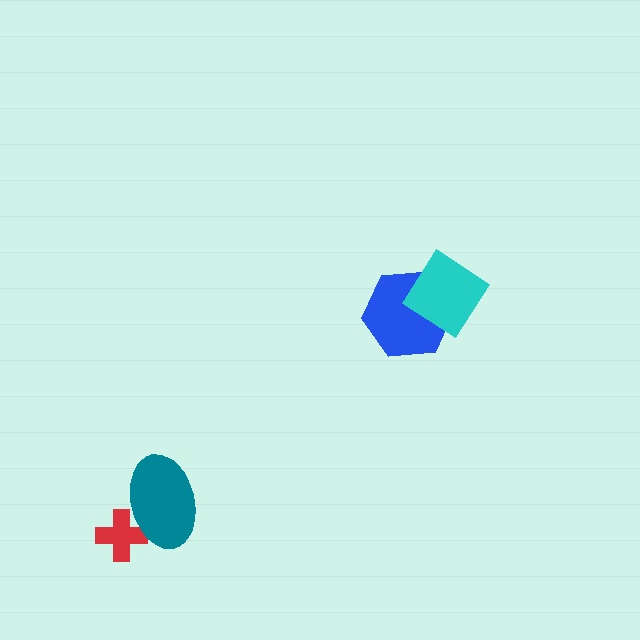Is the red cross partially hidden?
Yes, it is partially covered by another shape.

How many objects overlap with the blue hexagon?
1 object overlaps with the blue hexagon.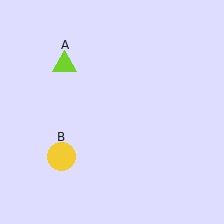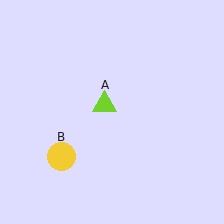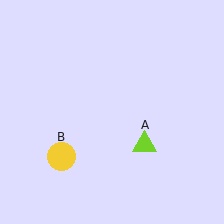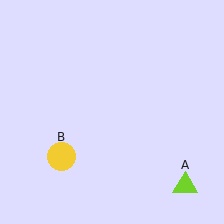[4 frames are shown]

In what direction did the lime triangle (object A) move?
The lime triangle (object A) moved down and to the right.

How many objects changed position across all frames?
1 object changed position: lime triangle (object A).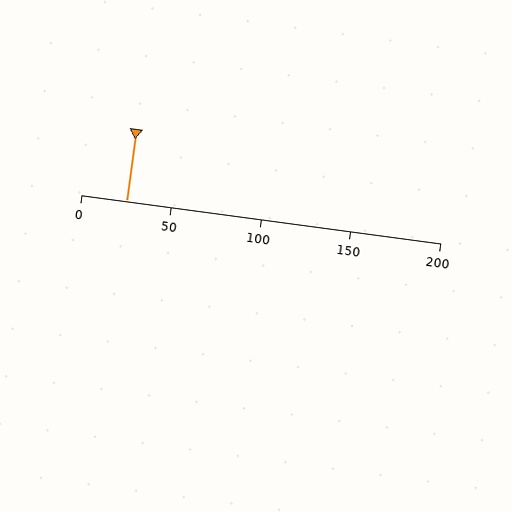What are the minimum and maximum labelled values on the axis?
The axis runs from 0 to 200.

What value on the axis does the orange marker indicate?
The marker indicates approximately 25.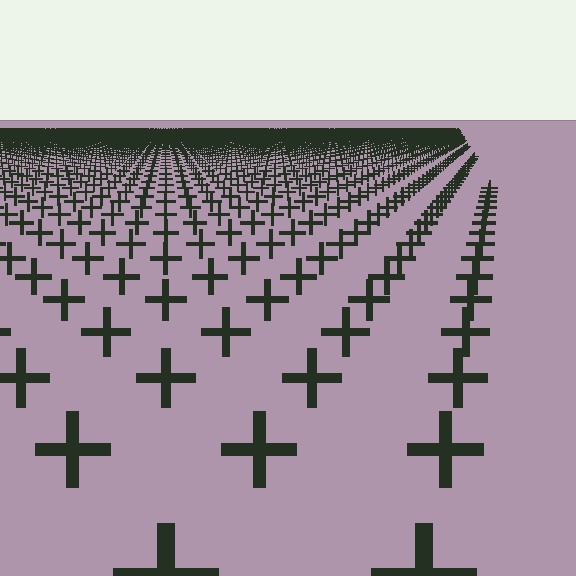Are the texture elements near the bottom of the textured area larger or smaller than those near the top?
Larger. Near the bottom, elements are closer to the viewer and appear at a bigger on-screen size.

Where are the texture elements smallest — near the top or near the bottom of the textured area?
Near the top.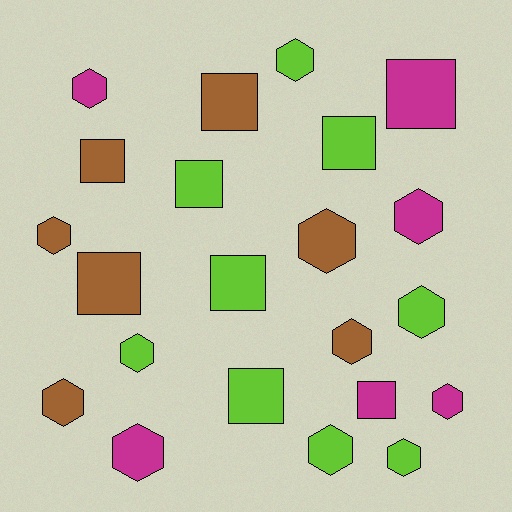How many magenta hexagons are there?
There are 4 magenta hexagons.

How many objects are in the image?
There are 22 objects.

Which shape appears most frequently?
Hexagon, with 13 objects.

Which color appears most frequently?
Lime, with 9 objects.